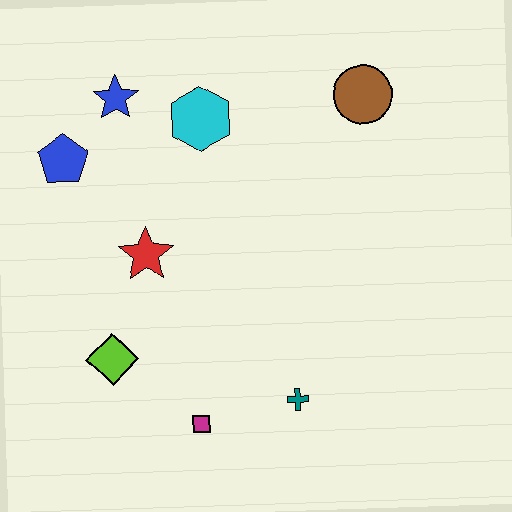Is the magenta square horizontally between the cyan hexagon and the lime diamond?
Yes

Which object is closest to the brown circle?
The cyan hexagon is closest to the brown circle.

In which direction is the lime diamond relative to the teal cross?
The lime diamond is to the left of the teal cross.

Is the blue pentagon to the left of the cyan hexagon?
Yes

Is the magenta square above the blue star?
No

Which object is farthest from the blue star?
The teal cross is farthest from the blue star.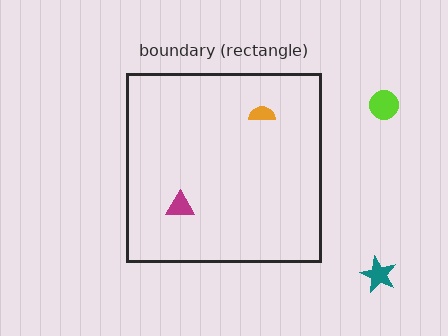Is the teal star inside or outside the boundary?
Outside.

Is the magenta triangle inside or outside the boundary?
Inside.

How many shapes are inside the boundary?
2 inside, 2 outside.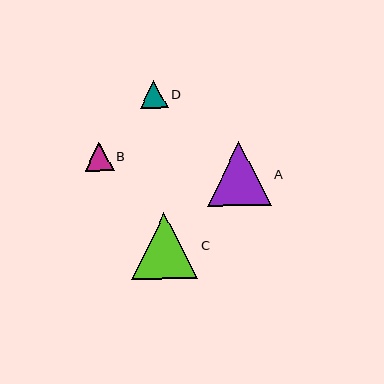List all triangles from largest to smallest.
From largest to smallest: C, A, B, D.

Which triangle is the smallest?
Triangle D is the smallest with a size of approximately 28 pixels.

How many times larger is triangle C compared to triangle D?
Triangle C is approximately 2.4 times the size of triangle D.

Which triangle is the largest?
Triangle C is the largest with a size of approximately 66 pixels.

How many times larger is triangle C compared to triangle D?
Triangle C is approximately 2.4 times the size of triangle D.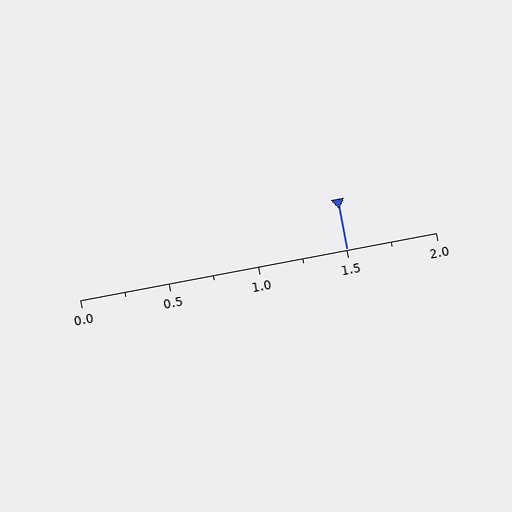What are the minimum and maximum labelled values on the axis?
The axis runs from 0.0 to 2.0.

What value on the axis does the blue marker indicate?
The marker indicates approximately 1.5.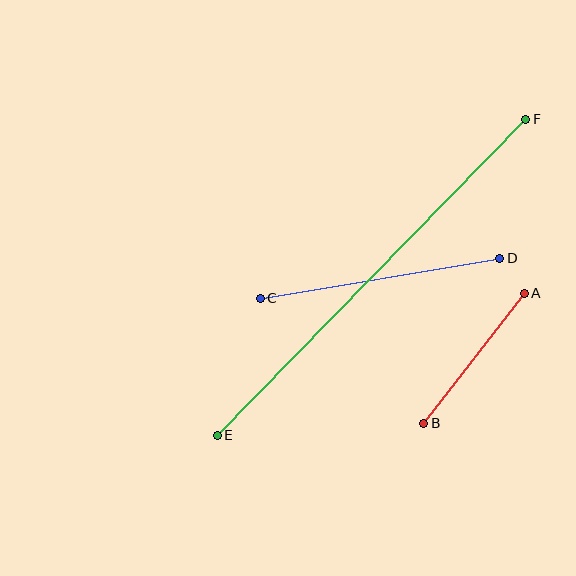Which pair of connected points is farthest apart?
Points E and F are farthest apart.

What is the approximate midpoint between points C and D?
The midpoint is at approximately (380, 278) pixels.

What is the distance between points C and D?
The distance is approximately 243 pixels.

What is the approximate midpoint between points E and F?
The midpoint is at approximately (372, 277) pixels.